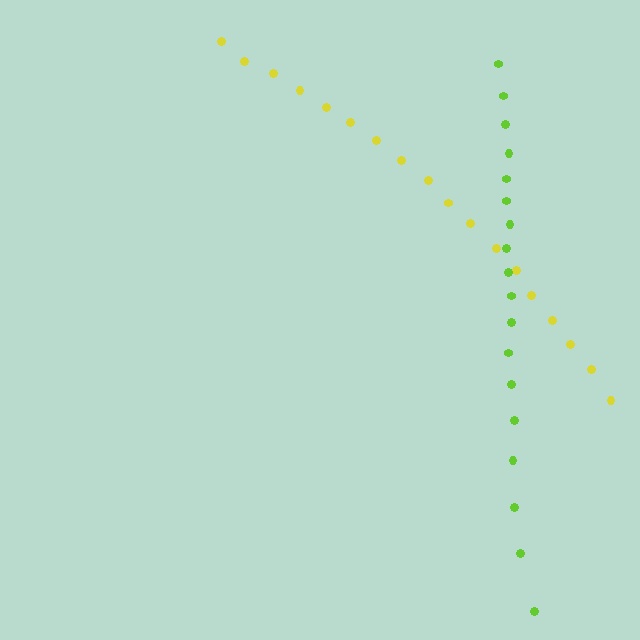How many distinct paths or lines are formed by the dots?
There are 2 distinct paths.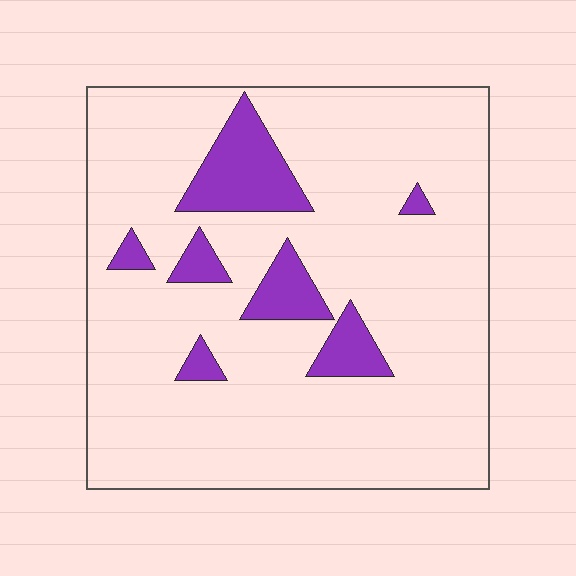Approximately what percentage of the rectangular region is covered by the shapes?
Approximately 15%.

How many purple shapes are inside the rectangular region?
7.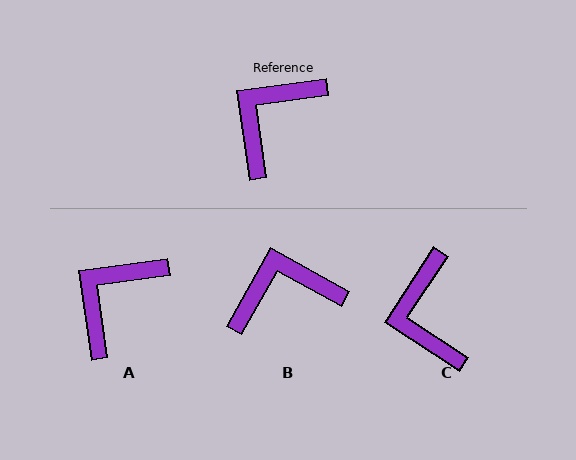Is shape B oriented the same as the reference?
No, it is off by about 37 degrees.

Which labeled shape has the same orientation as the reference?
A.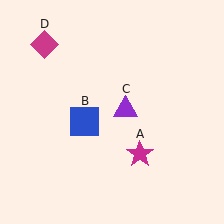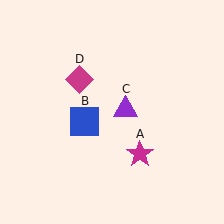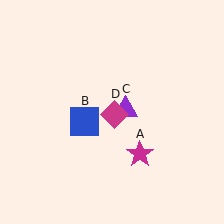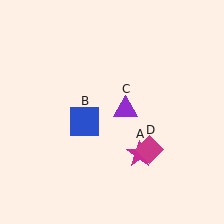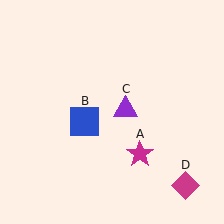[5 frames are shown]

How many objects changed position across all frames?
1 object changed position: magenta diamond (object D).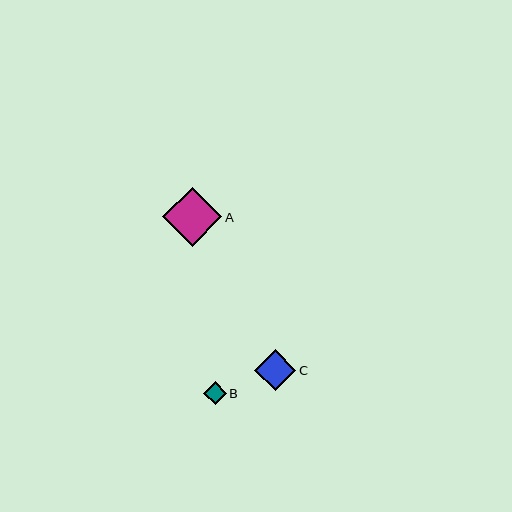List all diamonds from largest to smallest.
From largest to smallest: A, C, B.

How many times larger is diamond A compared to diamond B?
Diamond A is approximately 2.7 times the size of diamond B.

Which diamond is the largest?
Diamond A is the largest with a size of approximately 59 pixels.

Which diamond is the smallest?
Diamond B is the smallest with a size of approximately 22 pixels.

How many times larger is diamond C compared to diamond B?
Diamond C is approximately 1.8 times the size of diamond B.